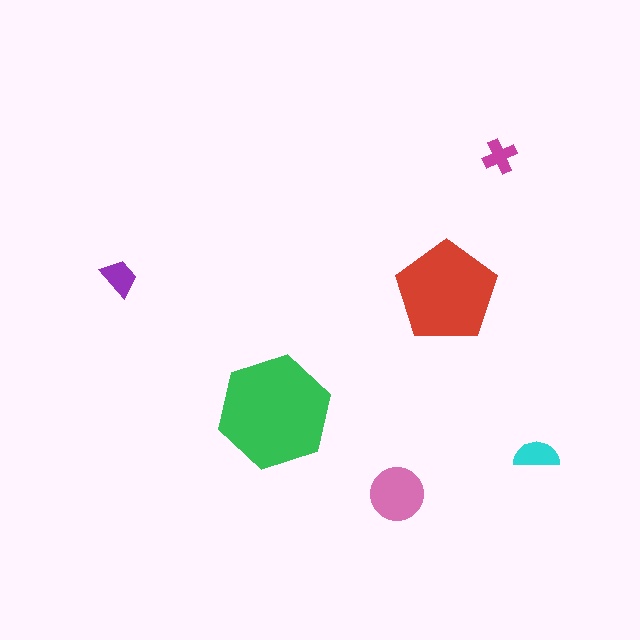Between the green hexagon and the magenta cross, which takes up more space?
The green hexagon.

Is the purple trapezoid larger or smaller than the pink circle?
Smaller.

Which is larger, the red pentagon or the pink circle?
The red pentagon.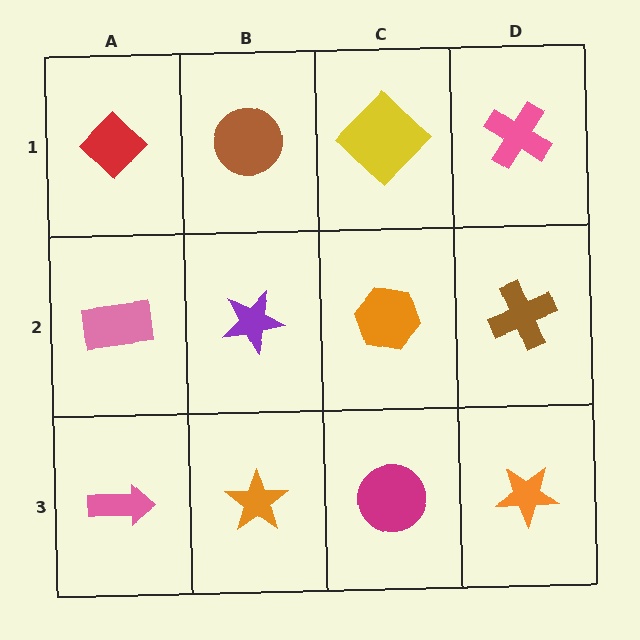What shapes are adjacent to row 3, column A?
A pink rectangle (row 2, column A), an orange star (row 3, column B).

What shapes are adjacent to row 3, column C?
An orange hexagon (row 2, column C), an orange star (row 3, column B), an orange star (row 3, column D).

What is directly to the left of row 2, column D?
An orange hexagon.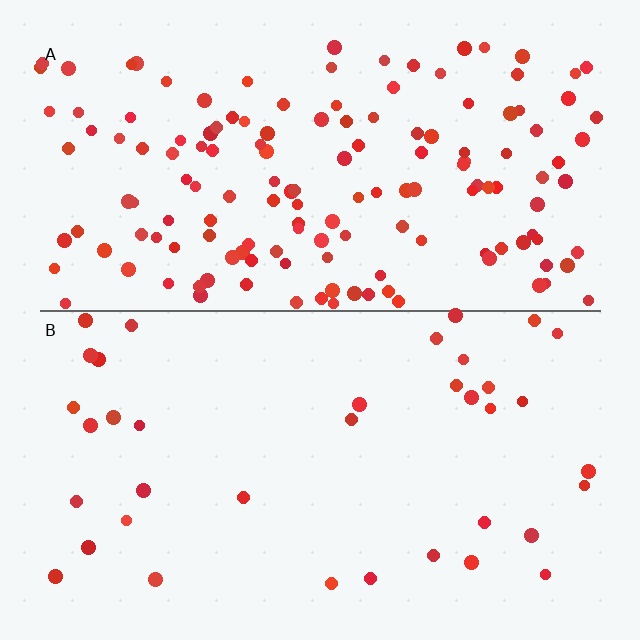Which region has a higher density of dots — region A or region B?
A (the top).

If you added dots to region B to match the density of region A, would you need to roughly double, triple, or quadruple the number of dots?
Approximately quadruple.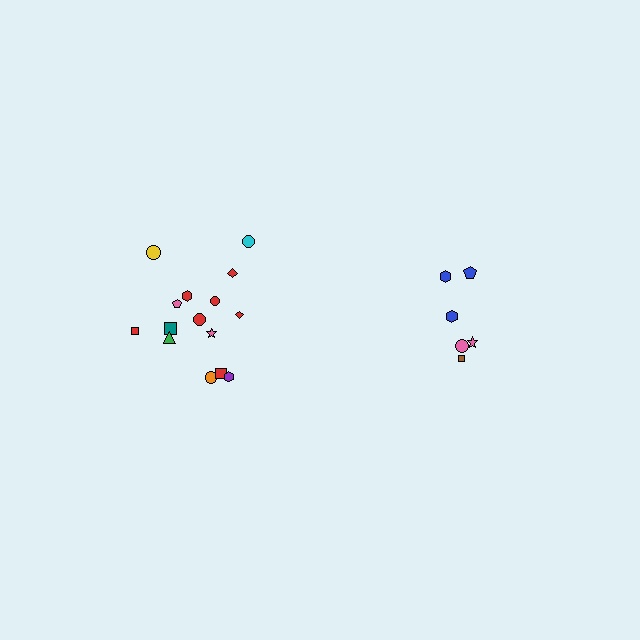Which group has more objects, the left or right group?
The left group.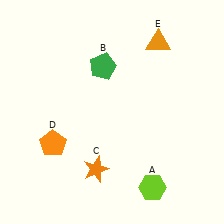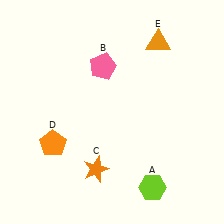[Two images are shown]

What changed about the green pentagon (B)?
In Image 1, B is green. In Image 2, it changed to pink.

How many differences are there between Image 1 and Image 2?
There is 1 difference between the two images.